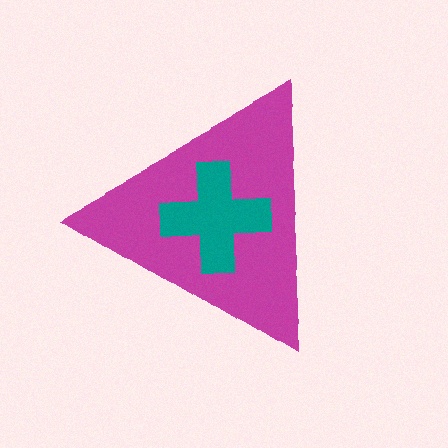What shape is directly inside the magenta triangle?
The teal cross.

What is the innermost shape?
The teal cross.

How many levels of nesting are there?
2.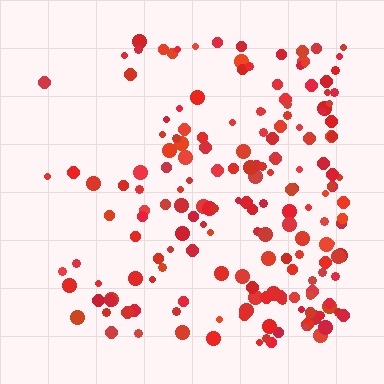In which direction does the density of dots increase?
From left to right, with the right side densest.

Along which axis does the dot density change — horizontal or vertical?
Horizontal.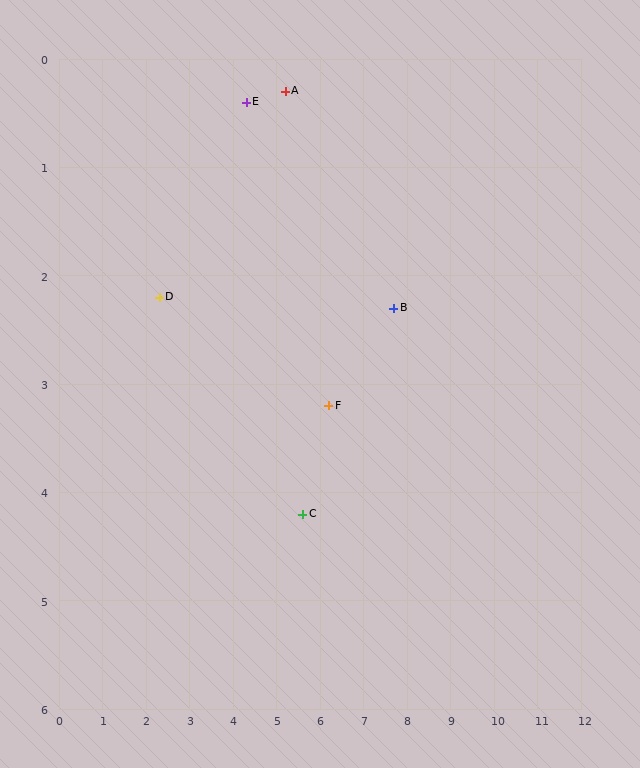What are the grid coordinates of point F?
Point F is at approximately (6.2, 3.2).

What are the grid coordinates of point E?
Point E is at approximately (4.3, 0.4).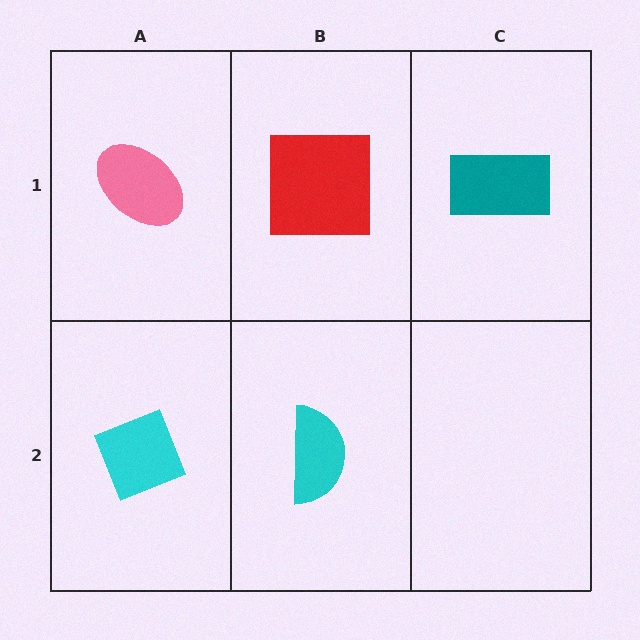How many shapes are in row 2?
2 shapes.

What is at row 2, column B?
A cyan semicircle.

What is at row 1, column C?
A teal rectangle.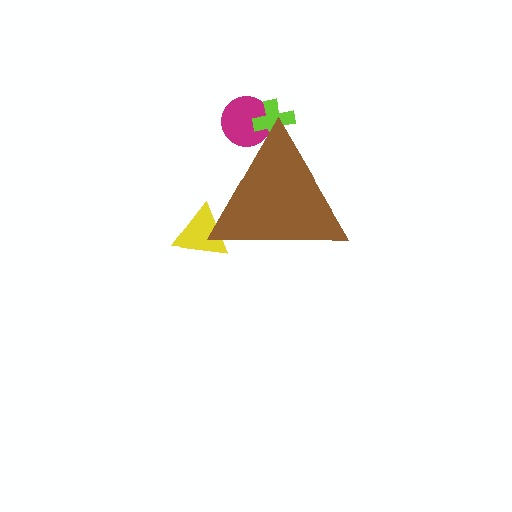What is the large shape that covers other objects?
A brown triangle.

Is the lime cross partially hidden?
Yes, the lime cross is partially hidden behind the brown triangle.